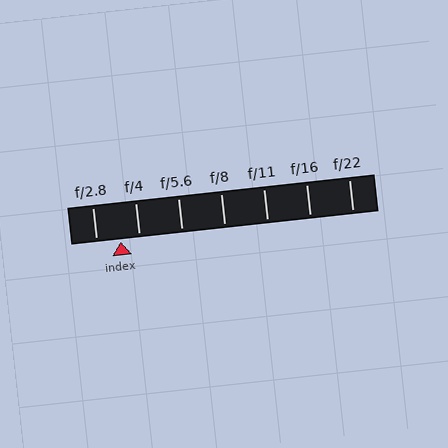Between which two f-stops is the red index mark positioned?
The index mark is between f/2.8 and f/4.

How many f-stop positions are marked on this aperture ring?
There are 7 f-stop positions marked.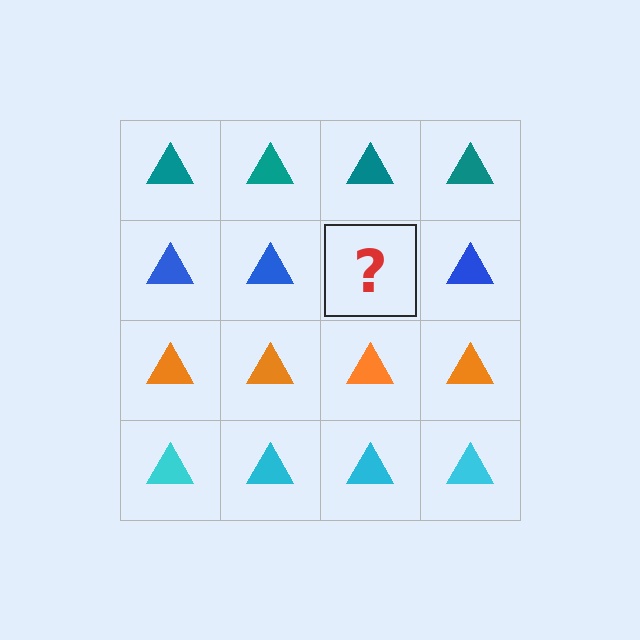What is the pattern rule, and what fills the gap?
The rule is that each row has a consistent color. The gap should be filled with a blue triangle.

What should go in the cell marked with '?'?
The missing cell should contain a blue triangle.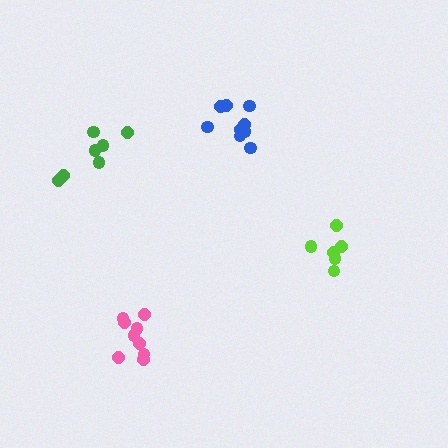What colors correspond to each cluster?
The clusters are colored: lime, green, blue, pink.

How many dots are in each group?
Group 1: 6 dots, Group 2: 7 dots, Group 3: 9 dots, Group 4: 9 dots (31 total).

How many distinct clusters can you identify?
There are 4 distinct clusters.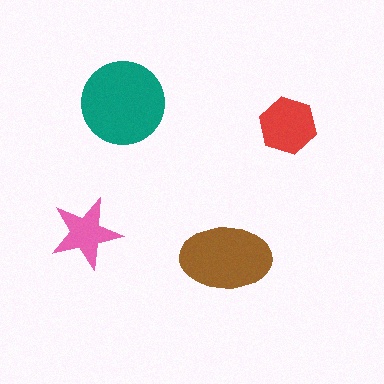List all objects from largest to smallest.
The teal circle, the brown ellipse, the red hexagon, the pink star.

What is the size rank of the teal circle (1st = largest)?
1st.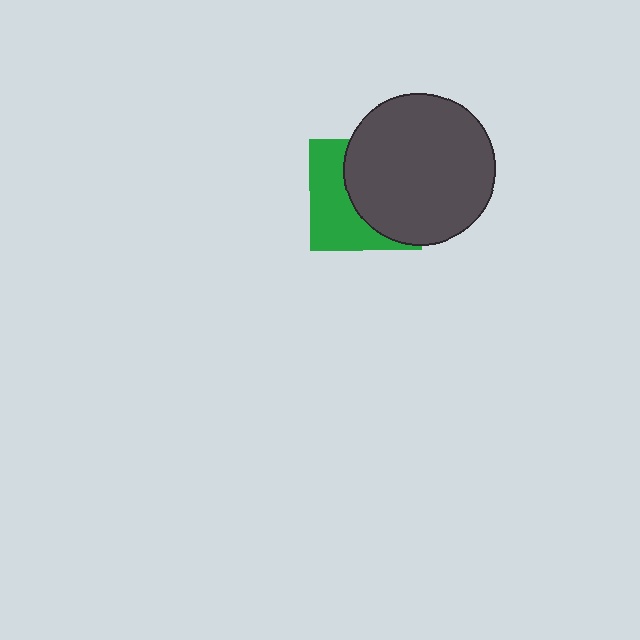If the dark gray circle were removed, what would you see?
You would see the complete green square.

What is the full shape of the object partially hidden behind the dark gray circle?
The partially hidden object is a green square.